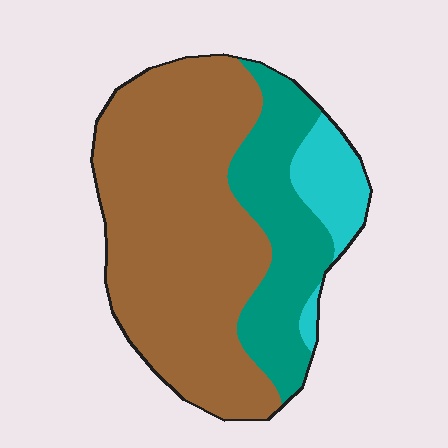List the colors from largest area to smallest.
From largest to smallest: brown, teal, cyan.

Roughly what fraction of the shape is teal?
Teal covers roughly 25% of the shape.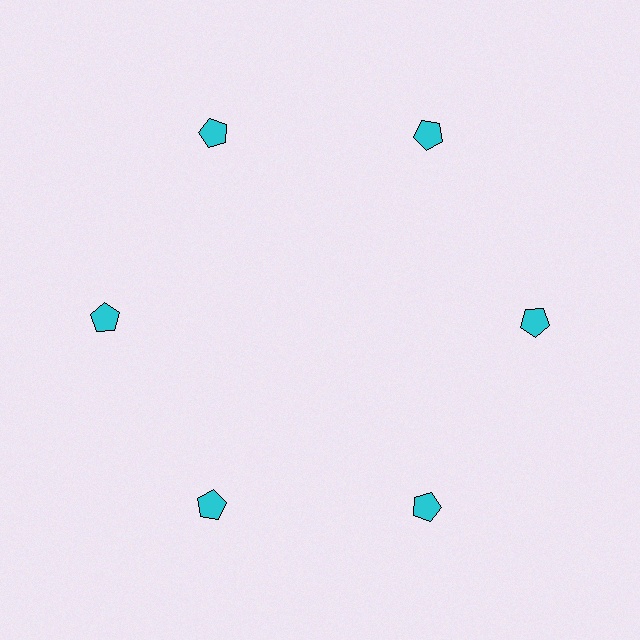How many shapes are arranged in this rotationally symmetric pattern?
There are 6 shapes, arranged in 6 groups of 1.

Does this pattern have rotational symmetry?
Yes, this pattern has 6-fold rotational symmetry. It looks the same after rotating 60 degrees around the center.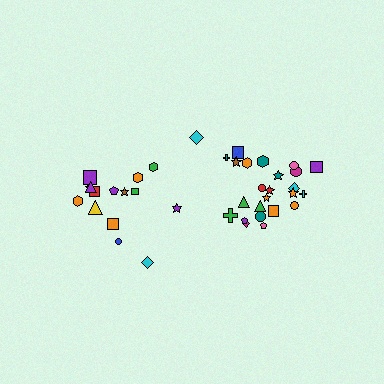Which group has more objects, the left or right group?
The right group.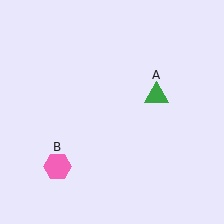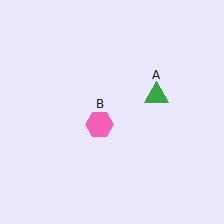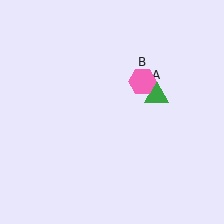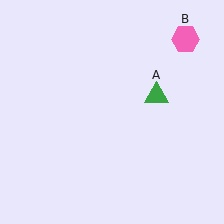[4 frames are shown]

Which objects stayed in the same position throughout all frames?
Green triangle (object A) remained stationary.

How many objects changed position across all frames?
1 object changed position: pink hexagon (object B).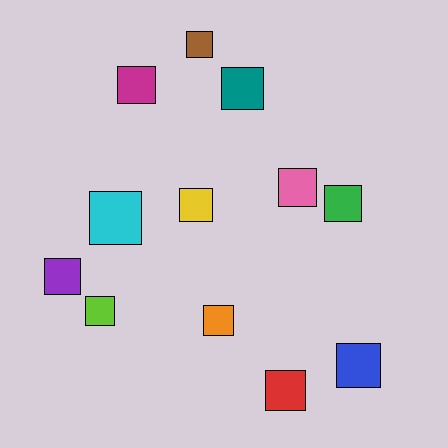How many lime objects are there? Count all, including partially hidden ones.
There is 1 lime object.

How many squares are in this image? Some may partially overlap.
There are 12 squares.